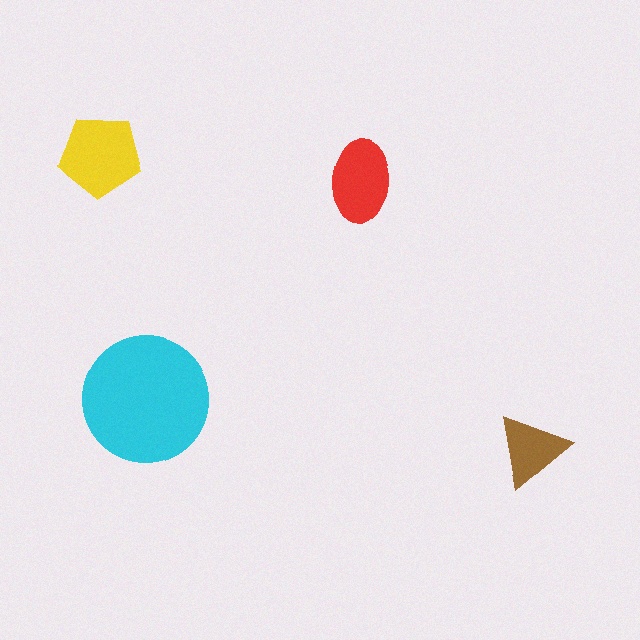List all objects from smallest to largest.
The brown triangle, the red ellipse, the yellow pentagon, the cyan circle.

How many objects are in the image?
There are 4 objects in the image.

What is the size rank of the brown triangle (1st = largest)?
4th.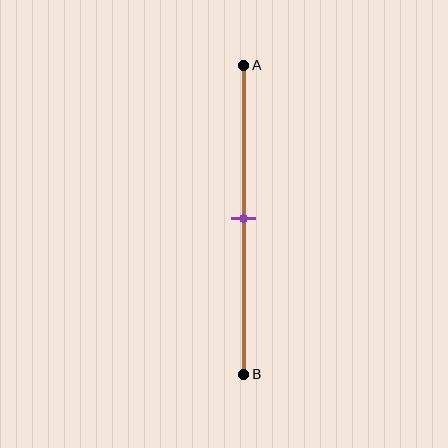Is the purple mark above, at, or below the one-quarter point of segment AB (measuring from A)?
The purple mark is below the one-quarter point of segment AB.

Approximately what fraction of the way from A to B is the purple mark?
The purple mark is approximately 50% of the way from A to B.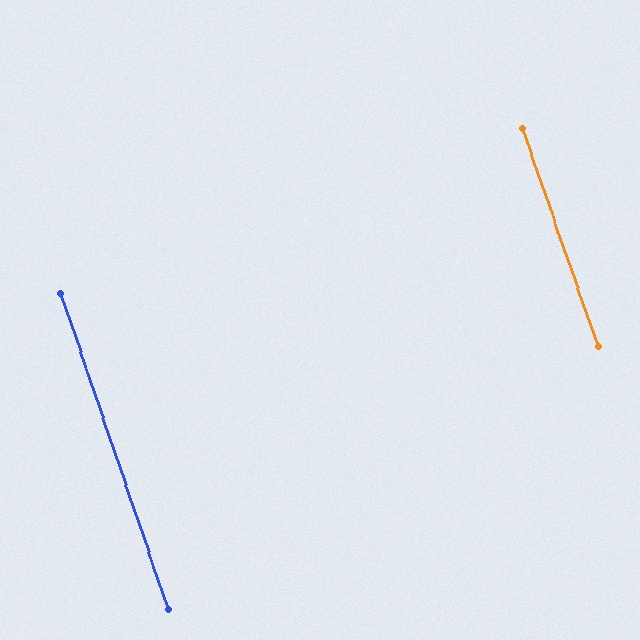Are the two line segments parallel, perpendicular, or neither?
Parallel — their directions differ by only 0.6°.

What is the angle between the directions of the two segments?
Approximately 1 degree.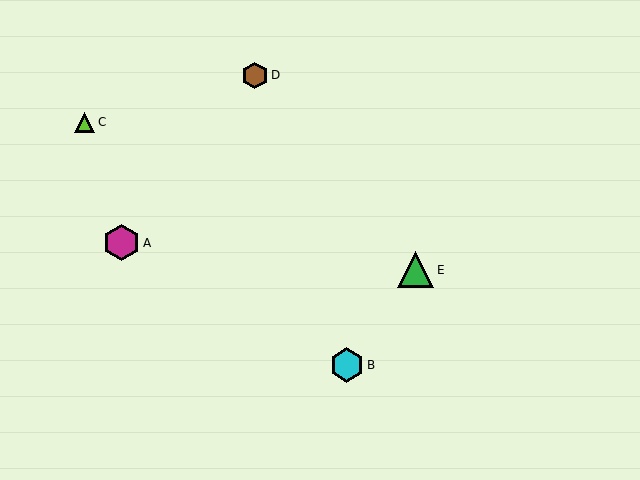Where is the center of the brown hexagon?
The center of the brown hexagon is at (255, 76).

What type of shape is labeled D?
Shape D is a brown hexagon.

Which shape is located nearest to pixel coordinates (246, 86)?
The brown hexagon (labeled D) at (255, 76) is nearest to that location.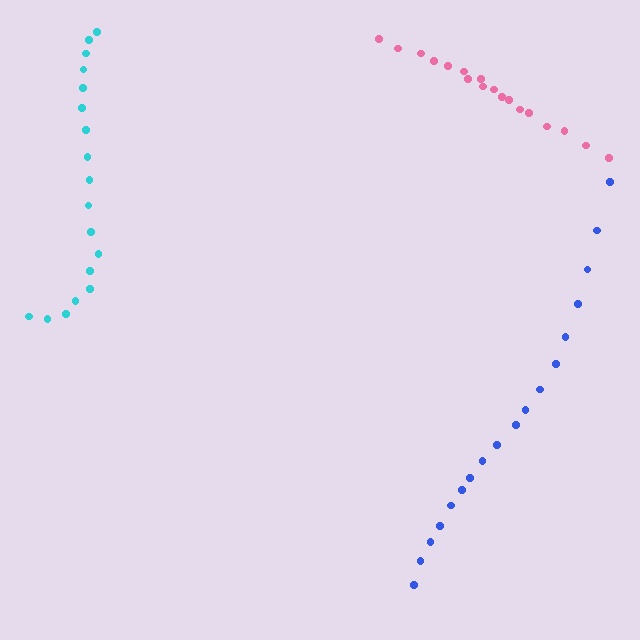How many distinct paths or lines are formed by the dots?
There are 3 distinct paths.